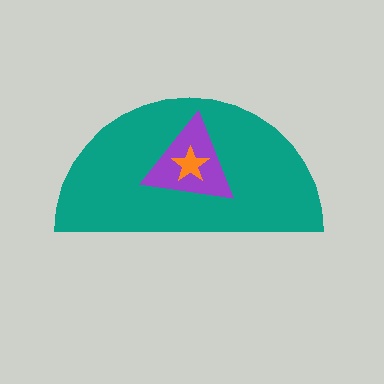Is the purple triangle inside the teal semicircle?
Yes.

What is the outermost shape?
The teal semicircle.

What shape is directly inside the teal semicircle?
The purple triangle.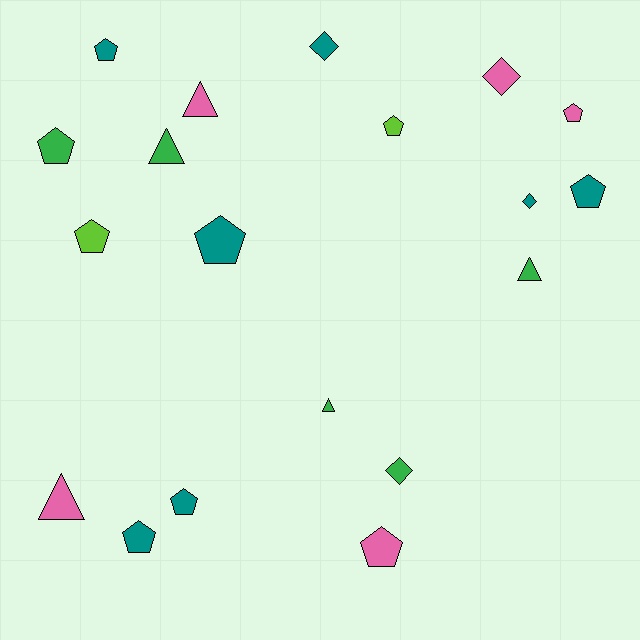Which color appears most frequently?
Teal, with 7 objects.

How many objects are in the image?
There are 19 objects.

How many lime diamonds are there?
There are no lime diamonds.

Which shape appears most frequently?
Pentagon, with 10 objects.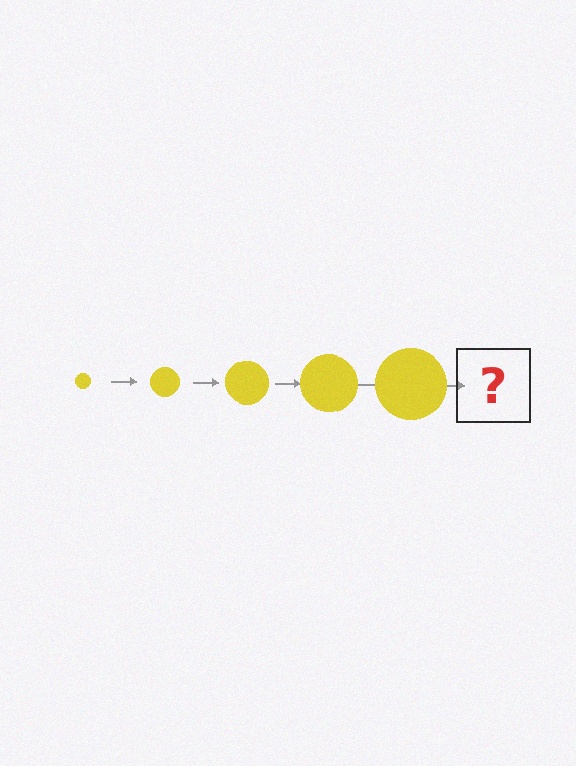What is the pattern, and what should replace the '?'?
The pattern is that the circle gets progressively larger each step. The '?' should be a yellow circle, larger than the previous one.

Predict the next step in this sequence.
The next step is a yellow circle, larger than the previous one.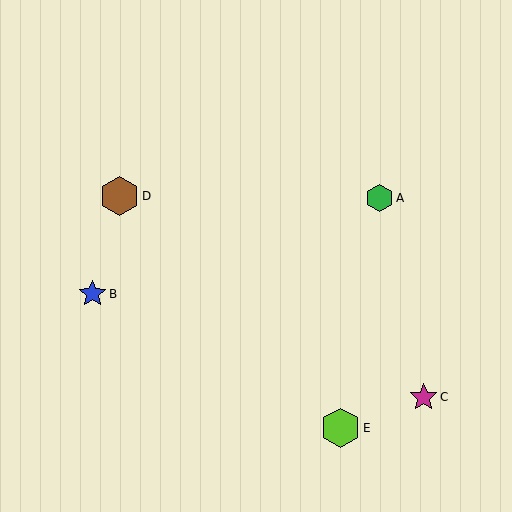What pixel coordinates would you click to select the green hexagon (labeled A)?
Click at (379, 198) to select the green hexagon A.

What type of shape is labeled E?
Shape E is a lime hexagon.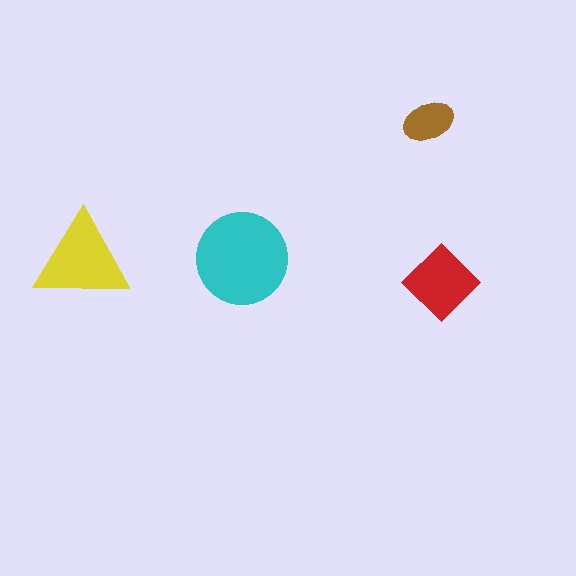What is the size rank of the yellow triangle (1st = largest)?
2nd.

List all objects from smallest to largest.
The brown ellipse, the red diamond, the yellow triangle, the cyan circle.